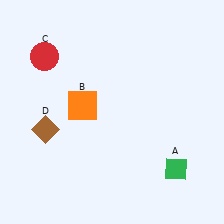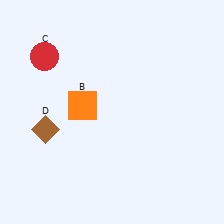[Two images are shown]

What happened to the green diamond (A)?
The green diamond (A) was removed in Image 2. It was in the bottom-right area of Image 1.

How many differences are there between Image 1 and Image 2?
There is 1 difference between the two images.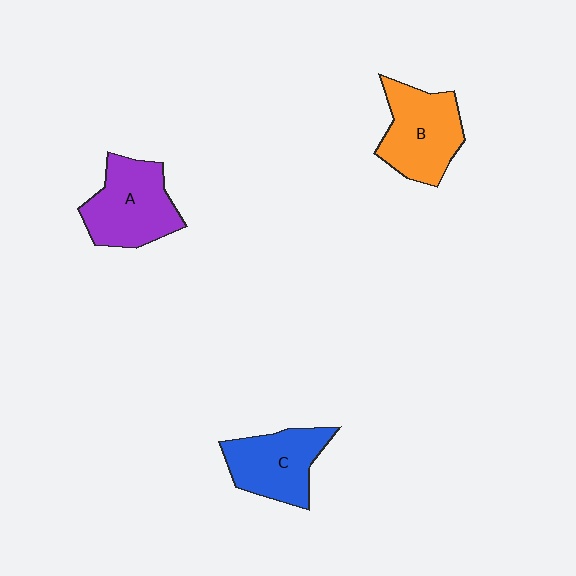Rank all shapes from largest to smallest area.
From largest to smallest: A (purple), B (orange), C (blue).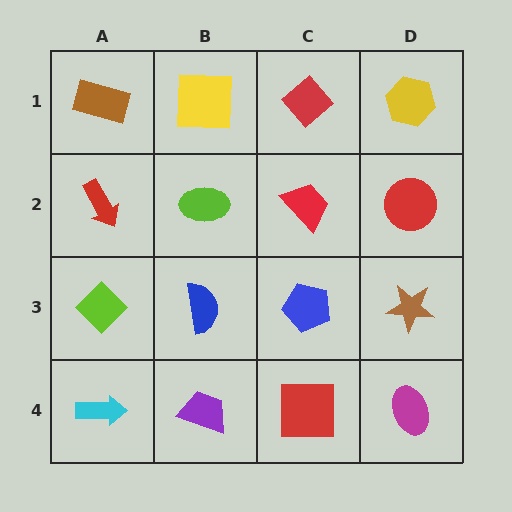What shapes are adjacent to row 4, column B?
A blue semicircle (row 3, column B), a cyan arrow (row 4, column A), a red square (row 4, column C).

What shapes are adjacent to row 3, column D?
A red circle (row 2, column D), a magenta ellipse (row 4, column D), a blue pentagon (row 3, column C).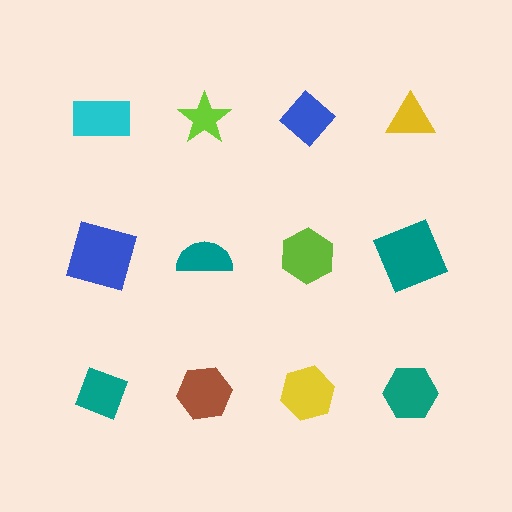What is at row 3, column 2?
A brown hexagon.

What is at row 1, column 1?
A cyan rectangle.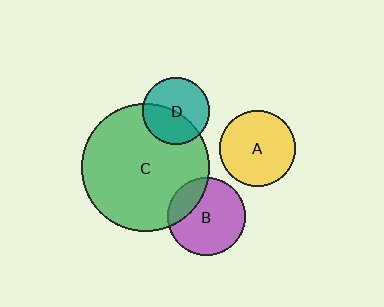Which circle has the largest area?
Circle C (green).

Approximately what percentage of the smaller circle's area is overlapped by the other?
Approximately 25%.